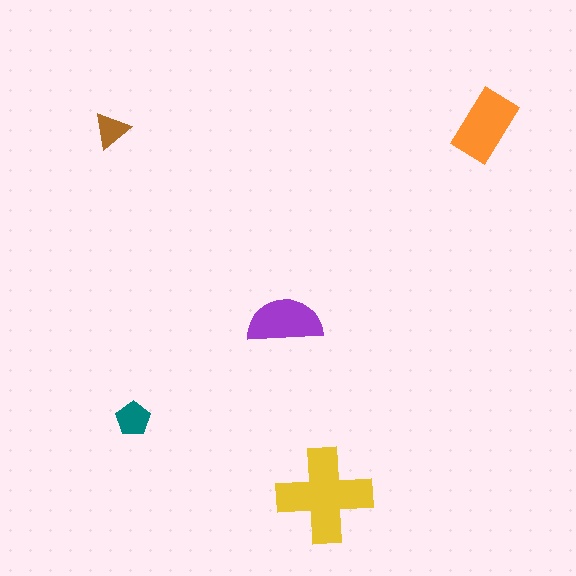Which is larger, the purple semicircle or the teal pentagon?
The purple semicircle.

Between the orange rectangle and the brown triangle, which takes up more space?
The orange rectangle.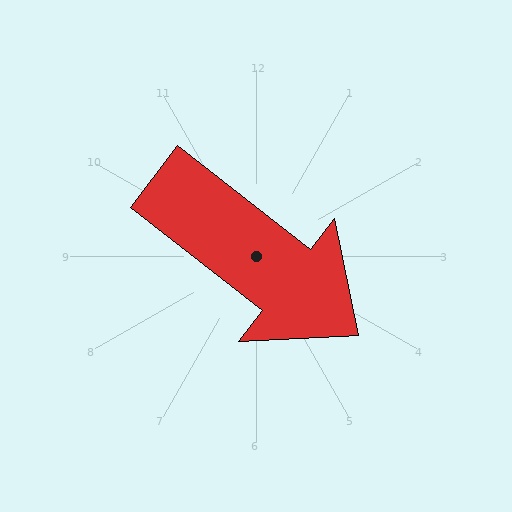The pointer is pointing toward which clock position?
Roughly 4 o'clock.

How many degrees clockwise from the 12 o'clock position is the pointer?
Approximately 128 degrees.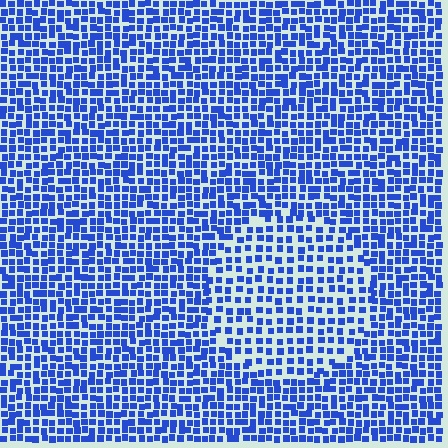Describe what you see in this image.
The image contains small blue elements arranged at two different densities. A circle-shaped region is visible where the elements are less densely packed than the surrounding area.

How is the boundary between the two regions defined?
The boundary is defined by a change in element density (approximately 1.6x ratio). All elements are the same color, size, and shape.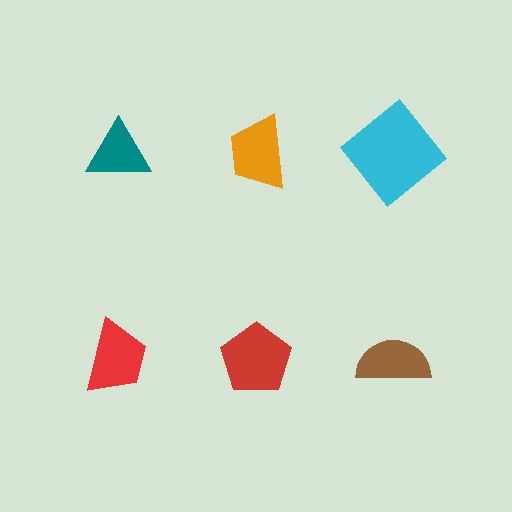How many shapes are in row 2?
3 shapes.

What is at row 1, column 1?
A teal triangle.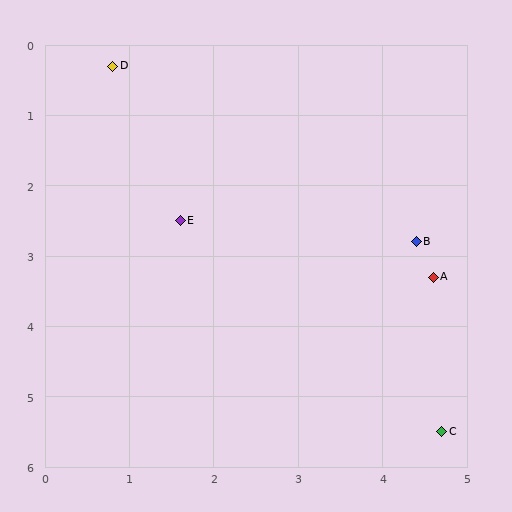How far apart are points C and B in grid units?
Points C and B are about 2.7 grid units apart.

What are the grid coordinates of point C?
Point C is at approximately (4.7, 5.5).